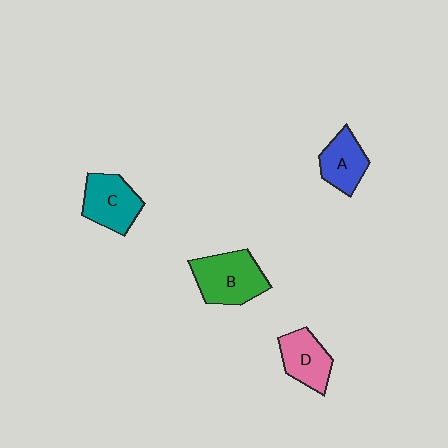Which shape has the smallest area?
Shape A (blue).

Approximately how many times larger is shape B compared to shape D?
Approximately 1.4 times.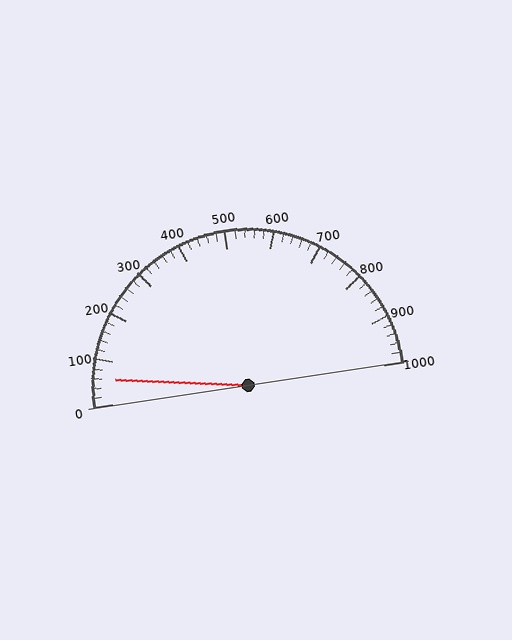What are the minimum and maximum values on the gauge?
The gauge ranges from 0 to 1000.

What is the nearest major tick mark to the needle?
The nearest major tick mark is 100.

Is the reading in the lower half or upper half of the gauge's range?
The reading is in the lower half of the range (0 to 1000).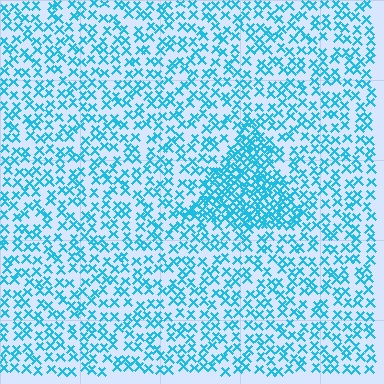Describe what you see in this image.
The image contains small cyan elements arranged at two different densities. A triangle-shaped region is visible where the elements are more densely packed than the surrounding area.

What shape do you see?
I see a triangle.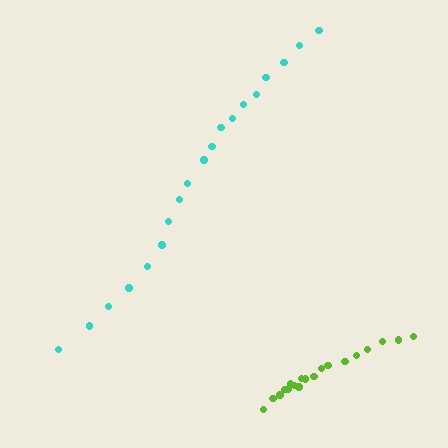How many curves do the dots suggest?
There are 2 distinct paths.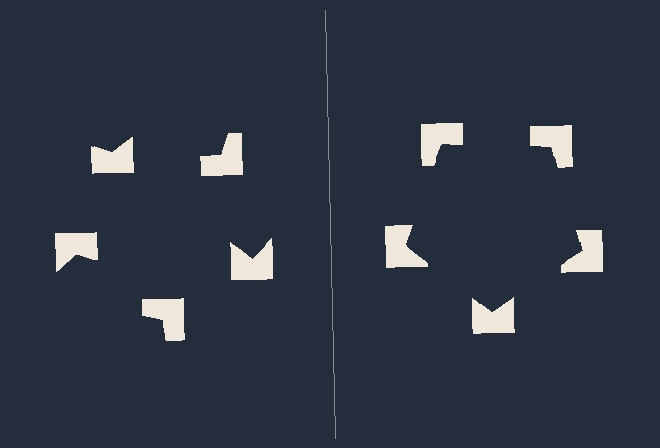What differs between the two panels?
The notched squares are positioned identically on both sides; only the wedge orientations differ. On the right they align to a pentagon; on the left they are misaligned.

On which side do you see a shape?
An illusory pentagon appears on the right side. On the left side the wedge cuts are rotated, so no coherent shape forms.